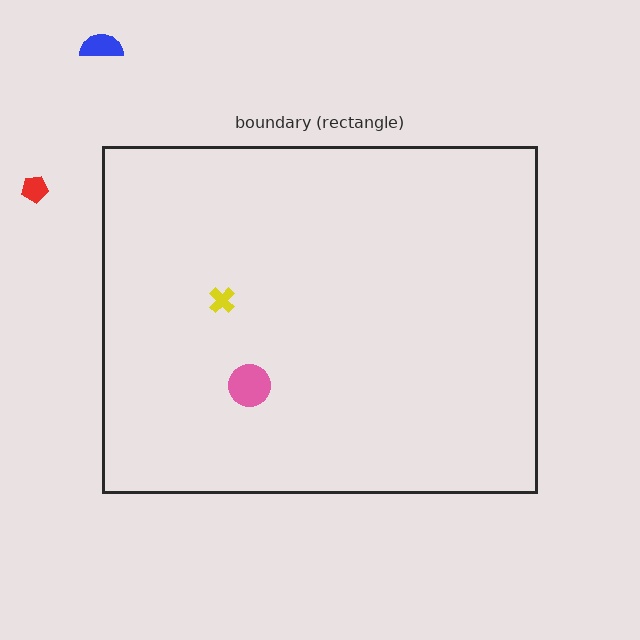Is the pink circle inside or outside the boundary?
Inside.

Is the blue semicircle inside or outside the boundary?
Outside.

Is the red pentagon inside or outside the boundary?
Outside.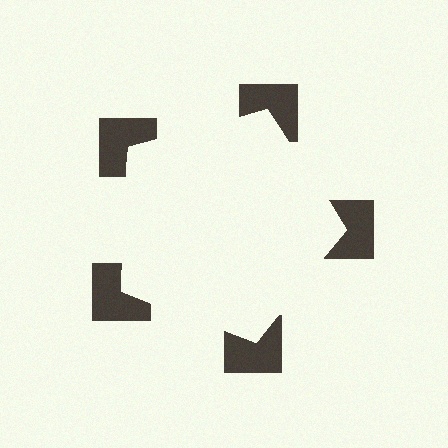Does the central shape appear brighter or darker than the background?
It typically appears slightly brighter than the background, even though no actual brightness change is drawn.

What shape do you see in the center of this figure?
An illusory pentagon — its edges are inferred from the aligned wedge cuts in the notched squares, not physically drawn.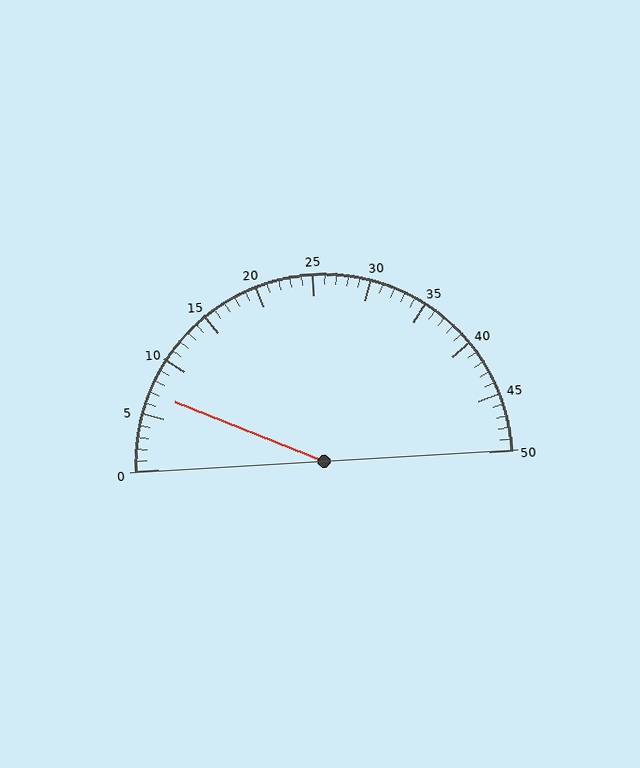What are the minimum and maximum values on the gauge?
The gauge ranges from 0 to 50.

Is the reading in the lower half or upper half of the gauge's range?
The reading is in the lower half of the range (0 to 50).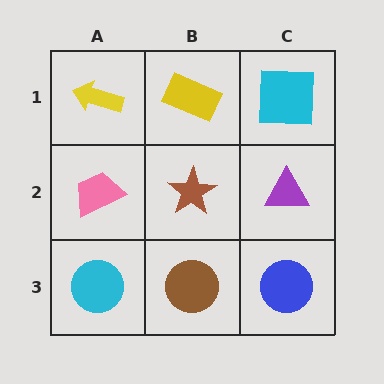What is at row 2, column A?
A pink trapezoid.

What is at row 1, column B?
A yellow rectangle.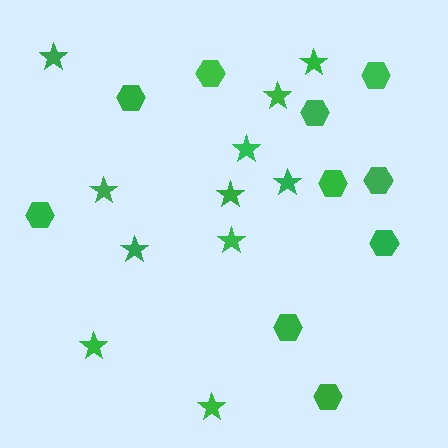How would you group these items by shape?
There are 2 groups: one group of stars (11) and one group of hexagons (10).